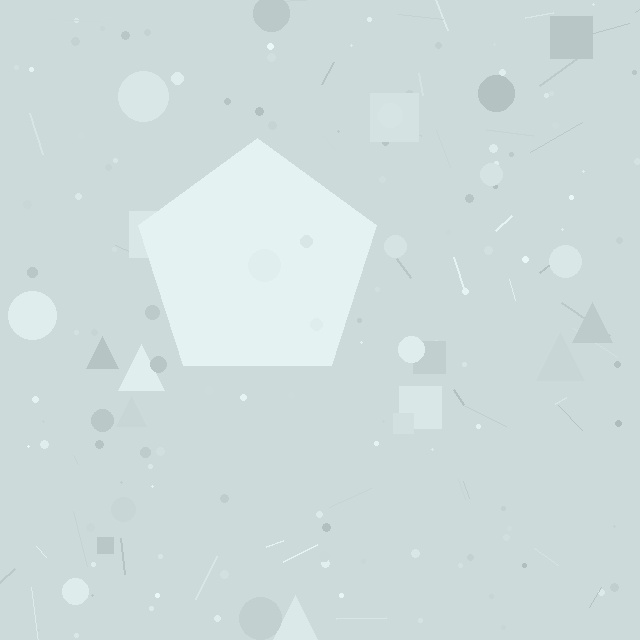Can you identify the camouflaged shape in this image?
The camouflaged shape is a pentagon.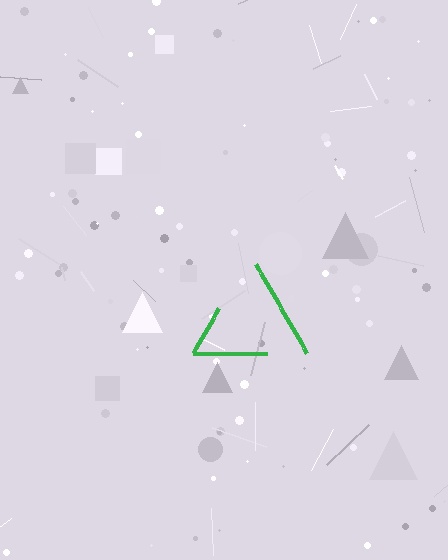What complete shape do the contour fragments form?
The contour fragments form a triangle.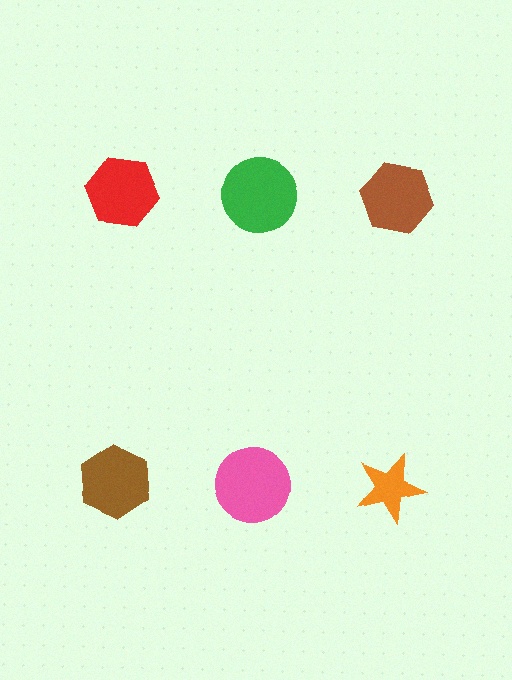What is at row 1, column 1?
A red hexagon.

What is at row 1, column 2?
A green circle.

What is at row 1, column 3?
A brown hexagon.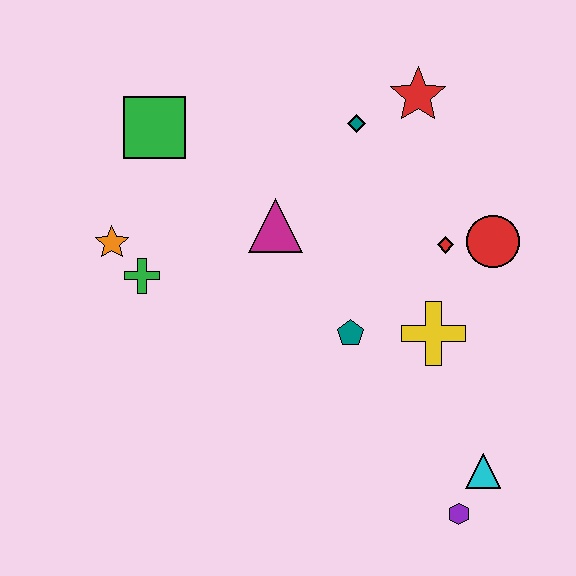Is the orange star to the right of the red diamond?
No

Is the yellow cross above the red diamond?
No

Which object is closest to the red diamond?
The red circle is closest to the red diamond.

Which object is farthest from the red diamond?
The orange star is farthest from the red diamond.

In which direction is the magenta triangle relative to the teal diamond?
The magenta triangle is below the teal diamond.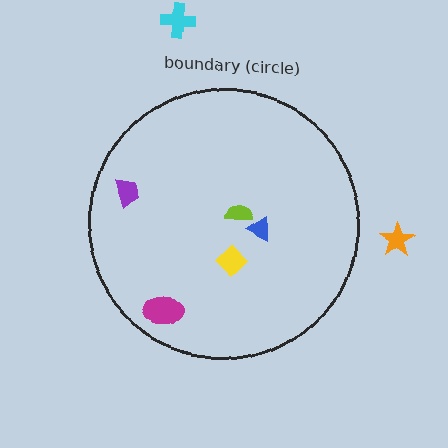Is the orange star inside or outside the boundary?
Outside.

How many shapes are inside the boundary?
5 inside, 2 outside.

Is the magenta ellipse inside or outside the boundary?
Inside.